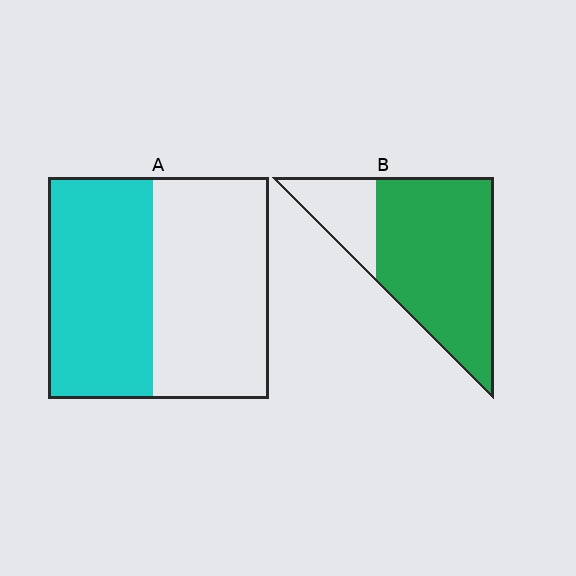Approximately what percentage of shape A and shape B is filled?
A is approximately 50% and B is approximately 80%.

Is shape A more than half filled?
Roughly half.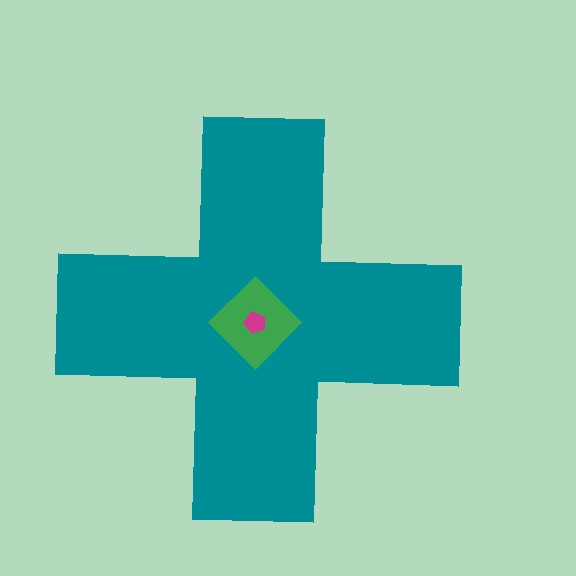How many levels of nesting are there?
3.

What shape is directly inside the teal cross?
The green diamond.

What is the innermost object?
The magenta pentagon.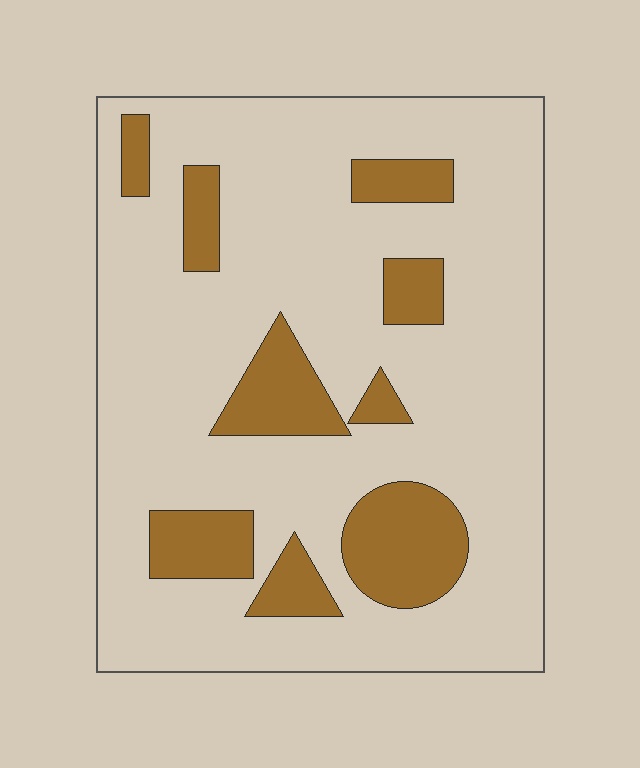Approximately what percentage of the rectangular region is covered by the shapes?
Approximately 20%.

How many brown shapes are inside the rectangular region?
9.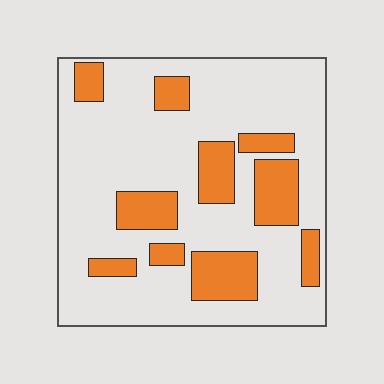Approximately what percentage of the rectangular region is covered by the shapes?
Approximately 25%.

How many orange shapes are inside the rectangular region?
10.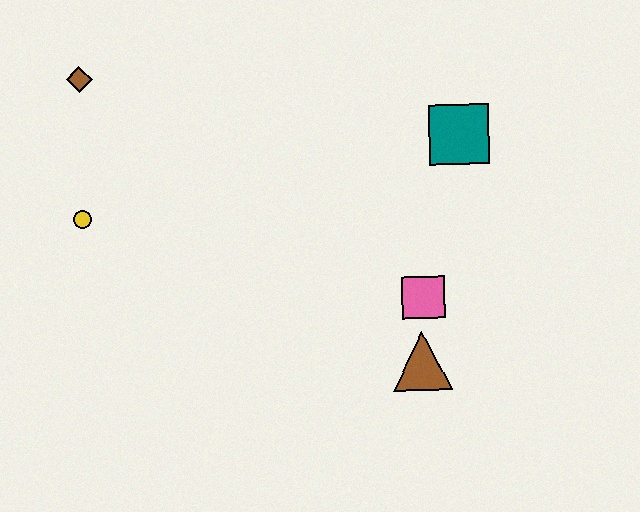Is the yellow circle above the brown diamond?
No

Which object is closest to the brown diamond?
The yellow circle is closest to the brown diamond.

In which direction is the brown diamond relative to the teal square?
The brown diamond is to the left of the teal square.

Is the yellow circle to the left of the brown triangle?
Yes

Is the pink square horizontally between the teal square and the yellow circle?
Yes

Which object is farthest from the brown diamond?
The brown triangle is farthest from the brown diamond.